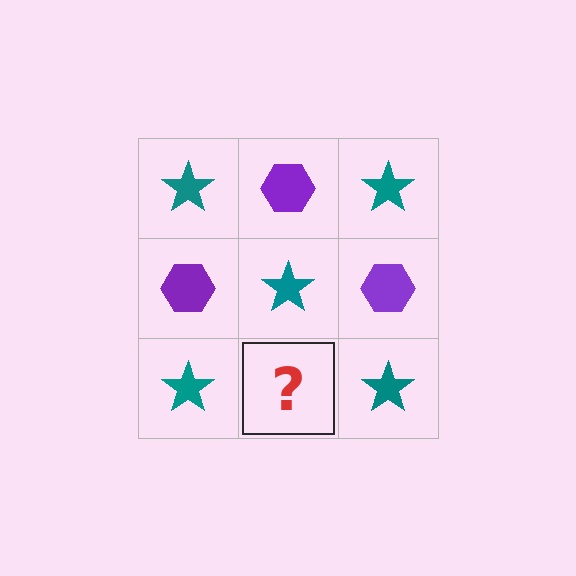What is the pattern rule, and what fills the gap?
The rule is that it alternates teal star and purple hexagon in a checkerboard pattern. The gap should be filled with a purple hexagon.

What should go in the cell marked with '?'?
The missing cell should contain a purple hexagon.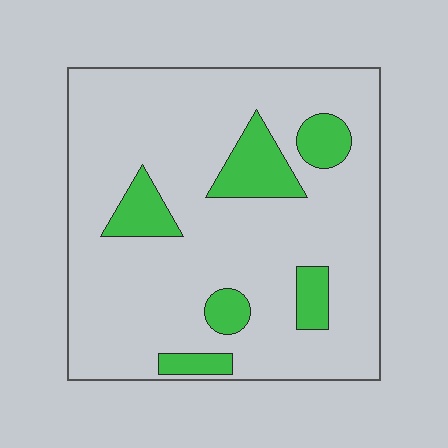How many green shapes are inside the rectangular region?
6.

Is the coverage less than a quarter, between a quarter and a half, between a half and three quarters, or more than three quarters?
Less than a quarter.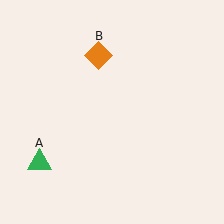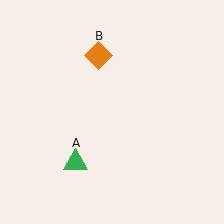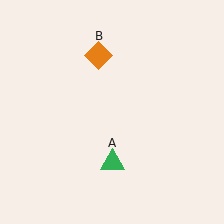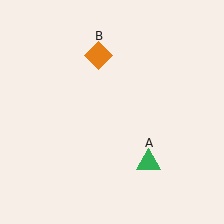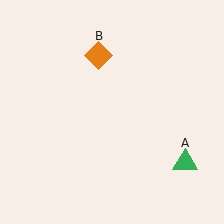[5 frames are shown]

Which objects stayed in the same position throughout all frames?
Orange diamond (object B) remained stationary.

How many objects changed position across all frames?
1 object changed position: green triangle (object A).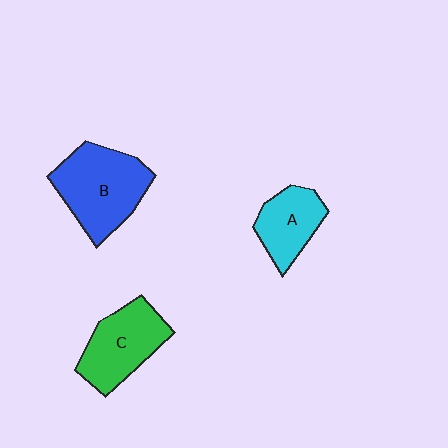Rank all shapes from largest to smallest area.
From largest to smallest: B (blue), C (green), A (cyan).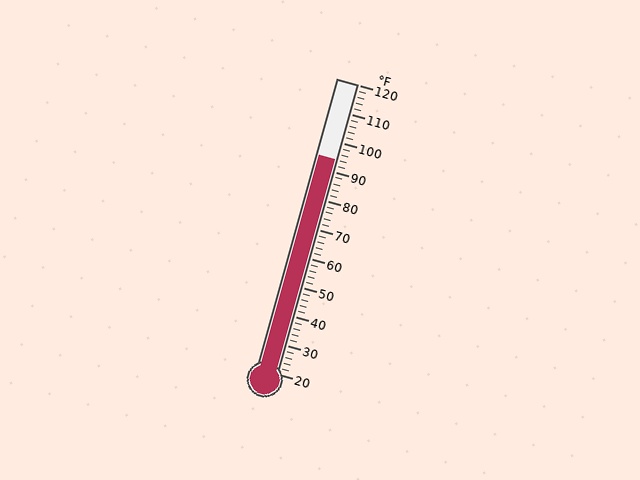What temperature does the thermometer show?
The thermometer shows approximately 94°F.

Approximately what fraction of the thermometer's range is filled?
The thermometer is filled to approximately 75% of its range.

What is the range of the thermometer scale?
The thermometer scale ranges from 20°F to 120°F.